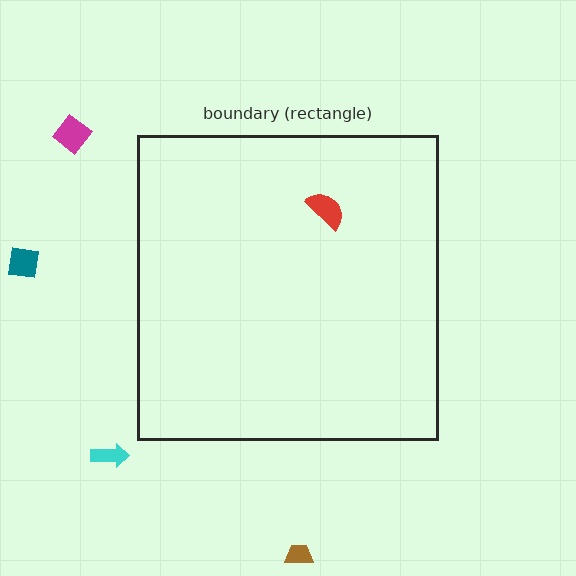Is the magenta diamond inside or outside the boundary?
Outside.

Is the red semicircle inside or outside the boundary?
Inside.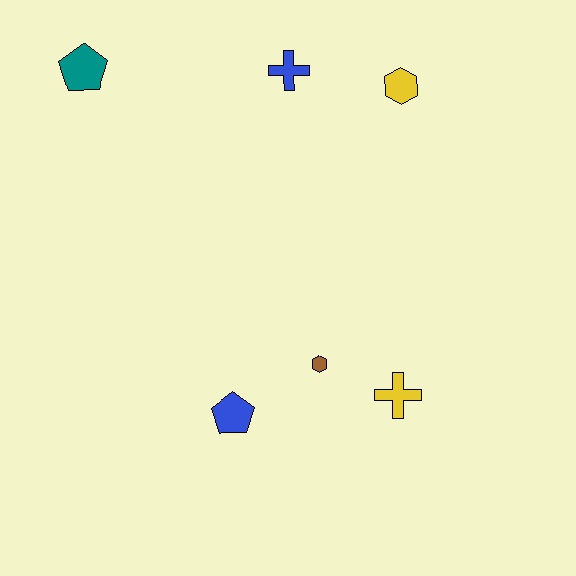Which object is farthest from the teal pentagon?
The yellow cross is farthest from the teal pentagon.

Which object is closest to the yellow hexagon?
The blue cross is closest to the yellow hexagon.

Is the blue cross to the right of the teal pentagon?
Yes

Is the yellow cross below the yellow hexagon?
Yes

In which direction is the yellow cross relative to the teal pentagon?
The yellow cross is below the teal pentagon.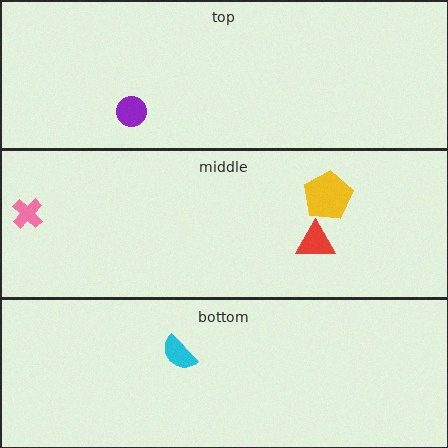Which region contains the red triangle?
The middle region.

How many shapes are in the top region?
1.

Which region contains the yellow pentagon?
The middle region.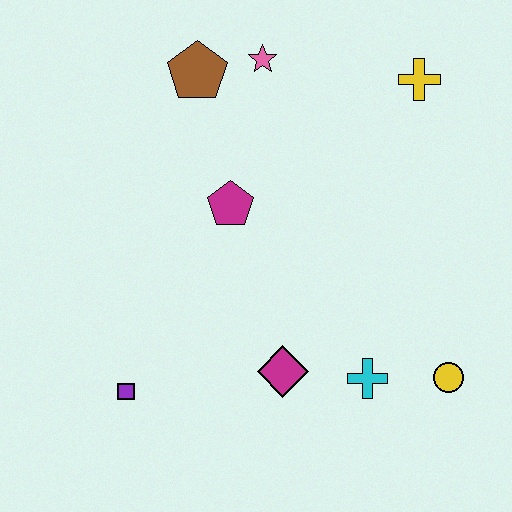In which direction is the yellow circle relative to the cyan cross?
The yellow circle is to the right of the cyan cross.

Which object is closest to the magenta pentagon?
The brown pentagon is closest to the magenta pentagon.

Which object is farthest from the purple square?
The yellow cross is farthest from the purple square.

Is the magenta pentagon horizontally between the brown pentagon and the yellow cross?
Yes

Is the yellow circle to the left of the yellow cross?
No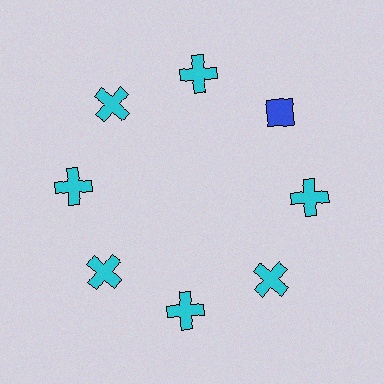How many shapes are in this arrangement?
There are 8 shapes arranged in a ring pattern.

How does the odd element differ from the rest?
It differs in both color (blue instead of cyan) and shape (diamond instead of cross).